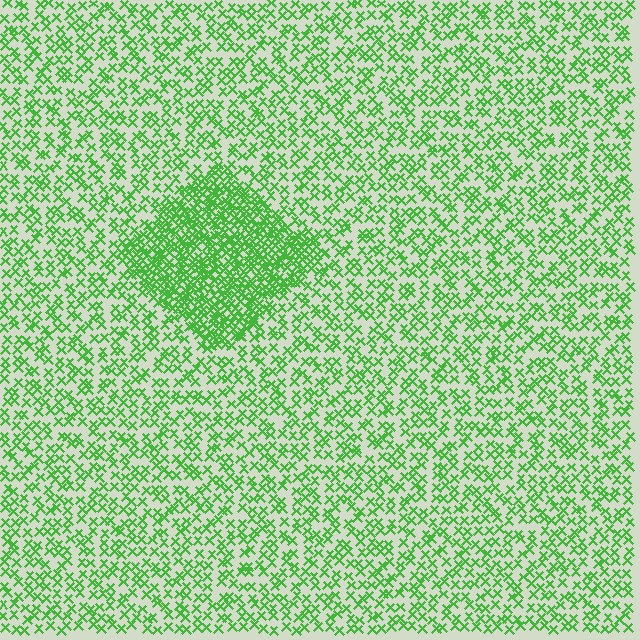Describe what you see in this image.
The image contains small green elements arranged at two different densities. A diamond-shaped region is visible where the elements are more densely packed than the surrounding area.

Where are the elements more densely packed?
The elements are more densely packed inside the diamond boundary.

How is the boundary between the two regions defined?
The boundary is defined by a change in element density (approximately 2.4x ratio). All elements are the same color, size, and shape.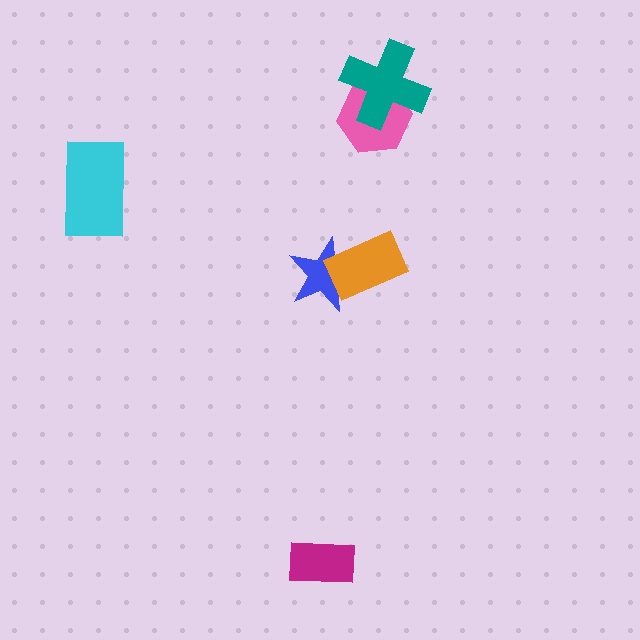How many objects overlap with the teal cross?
1 object overlaps with the teal cross.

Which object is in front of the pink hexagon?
The teal cross is in front of the pink hexagon.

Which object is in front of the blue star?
The orange rectangle is in front of the blue star.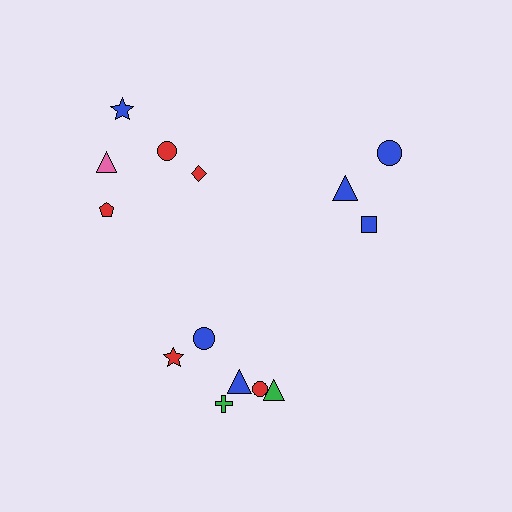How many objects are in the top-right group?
There are 3 objects.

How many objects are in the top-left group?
There are 5 objects.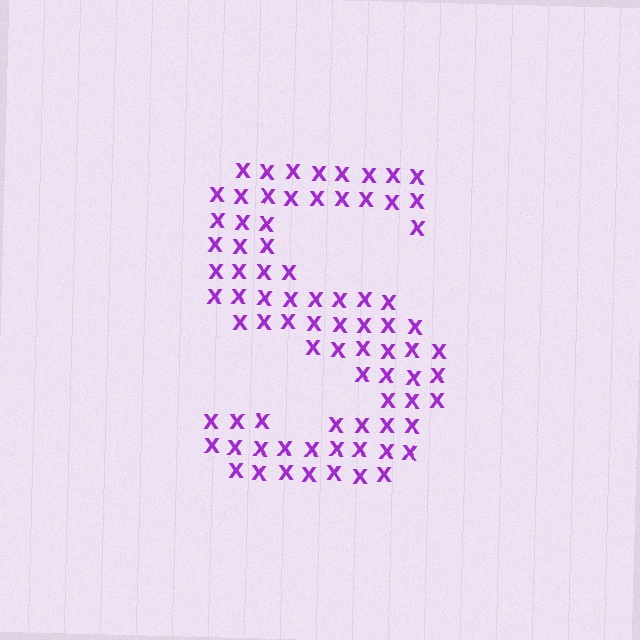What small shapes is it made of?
It is made of small letter X's.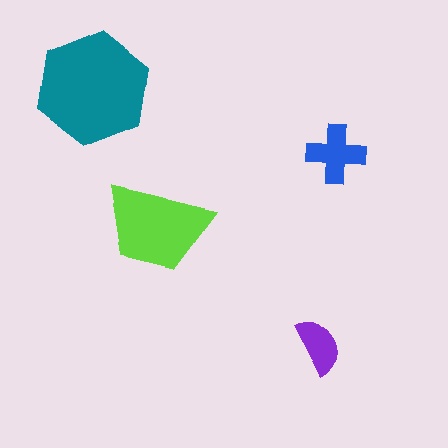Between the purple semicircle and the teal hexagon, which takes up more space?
The teal hexagon.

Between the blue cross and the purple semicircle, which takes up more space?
The blue cross.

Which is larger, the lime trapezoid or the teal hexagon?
The teal hexagon.